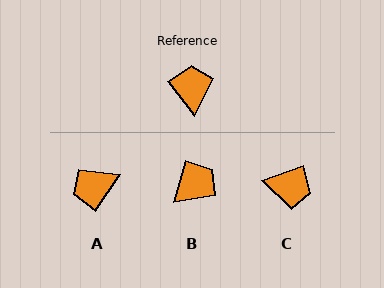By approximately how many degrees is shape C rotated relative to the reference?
Approximately 108 degrees clockwise.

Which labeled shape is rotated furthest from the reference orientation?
A, about 110 degrees away.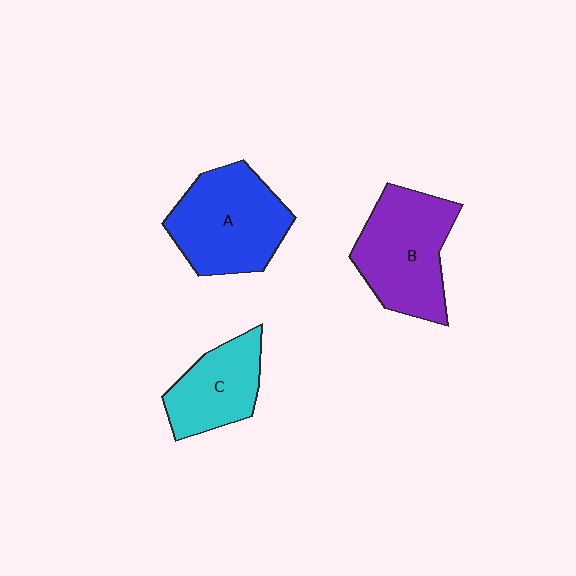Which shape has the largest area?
Shape A (blue).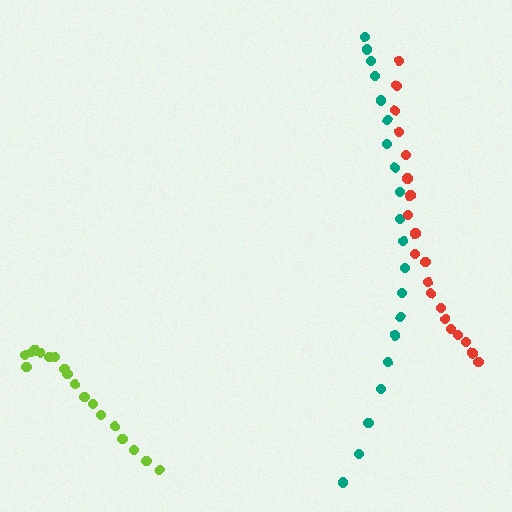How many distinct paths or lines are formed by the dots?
There are 3 distinct paths.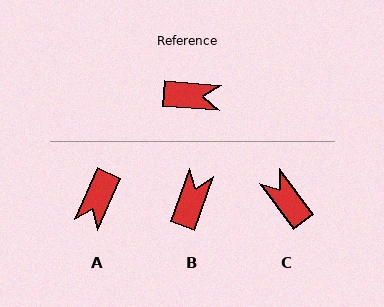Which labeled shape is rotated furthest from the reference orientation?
C, about 131 degrees away.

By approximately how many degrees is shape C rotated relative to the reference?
Approximately 131 degrees counter-clockwise.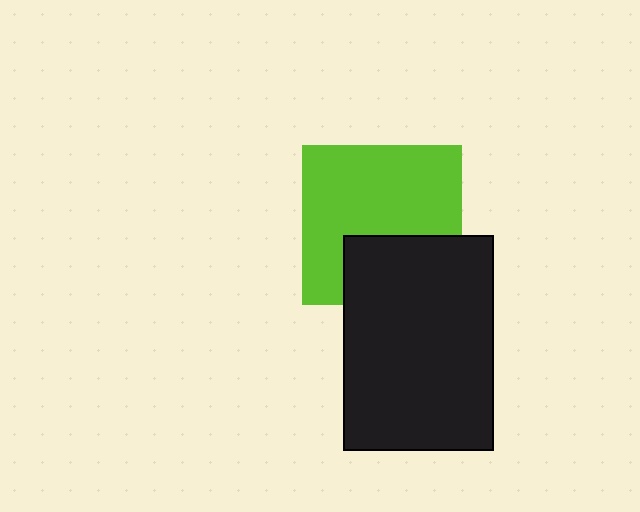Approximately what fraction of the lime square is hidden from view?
Roughly 32% of the lime square is hidden behind the black rectangle.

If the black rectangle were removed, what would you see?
You would see the complete lime square.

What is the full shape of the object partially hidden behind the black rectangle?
The partially hidden object is a lime square.